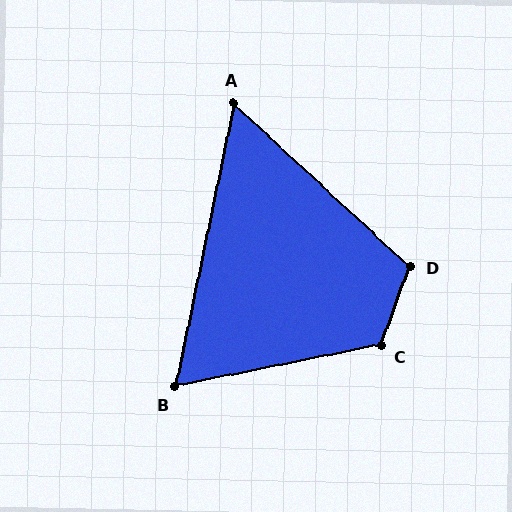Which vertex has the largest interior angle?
C, at approximately 121 degrees.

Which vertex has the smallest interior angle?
A, at approximately 59 degrees.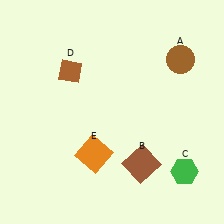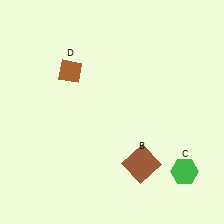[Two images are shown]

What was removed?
The orange square (E), the brown circle (A) were removed in Image 2.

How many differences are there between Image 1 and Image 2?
There are 2 differences between the two images.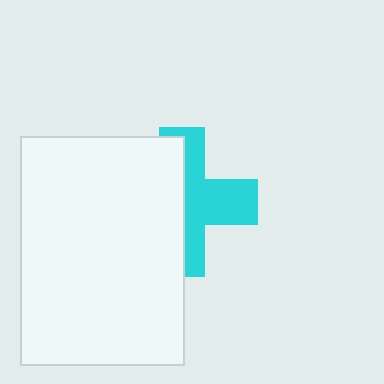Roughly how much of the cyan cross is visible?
About half of it is visible (roughly 48%).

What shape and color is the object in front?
The object in front is a white rectangle.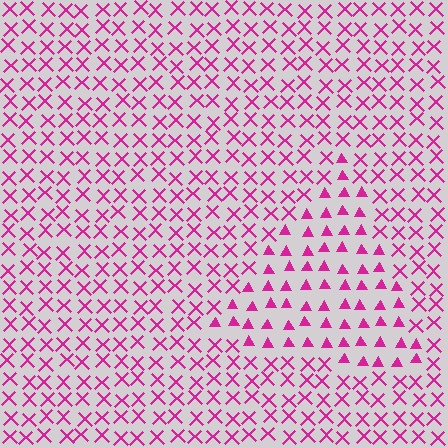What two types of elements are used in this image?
The image uses triangles inside the triangle region and X marks outside it.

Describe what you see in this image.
The image is filled with small magenta elements arranged in a uniform grid. A triangle-shaped region contains triangles, while the surrounding area contains X marks. The boundary is defined purely by the change in element shape.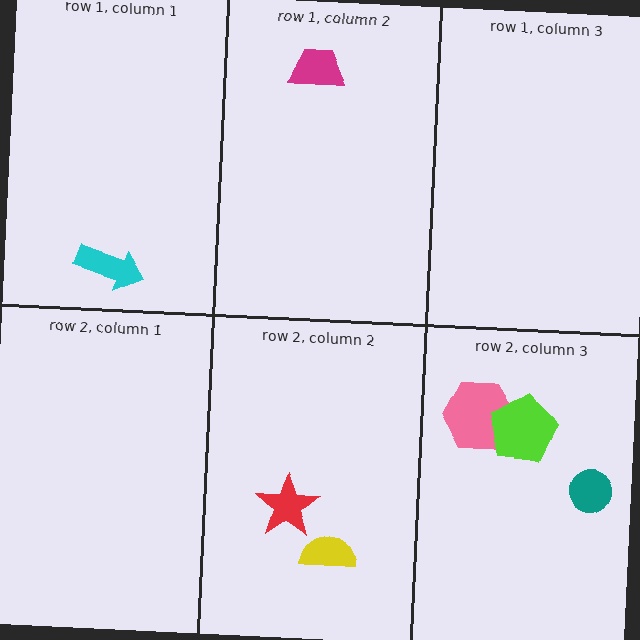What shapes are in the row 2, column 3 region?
The pink hexagon, the lime pentagon, the teal circle.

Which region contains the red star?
The row 2, column 2 region.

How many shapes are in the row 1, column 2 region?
1.